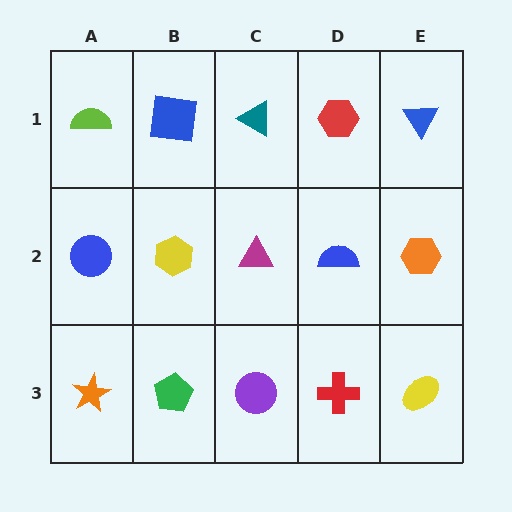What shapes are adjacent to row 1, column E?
An orange hexagon (row 2, column E), a red hexagon (row 1, column D).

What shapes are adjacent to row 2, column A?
A lime semicircle (row 1, column A), an orange star (row 3, column A), a yellow hexagon (row 2, column B).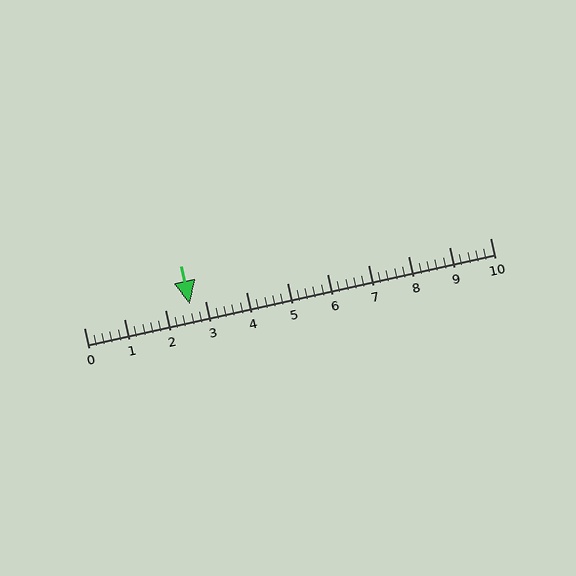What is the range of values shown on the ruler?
The ruler shows values from 0 to 10.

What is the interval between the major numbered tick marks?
The major tick marks are spaced 1 units apart.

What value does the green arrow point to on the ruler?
The green arrow points to approximately 2.6.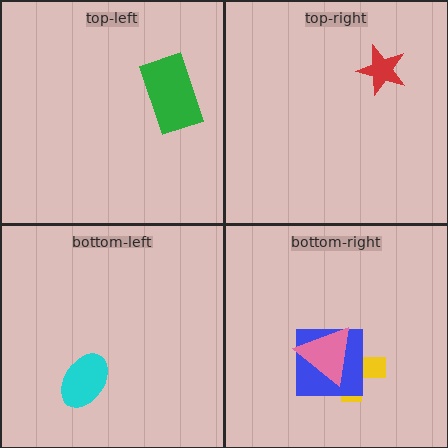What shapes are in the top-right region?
The red star.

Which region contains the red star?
The top-right region.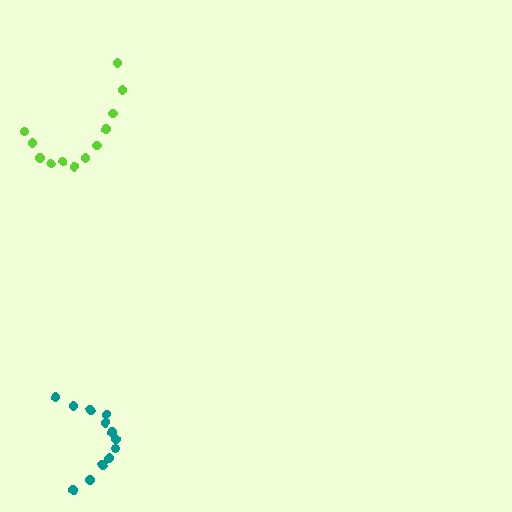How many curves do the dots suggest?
There are 2 distinct paths.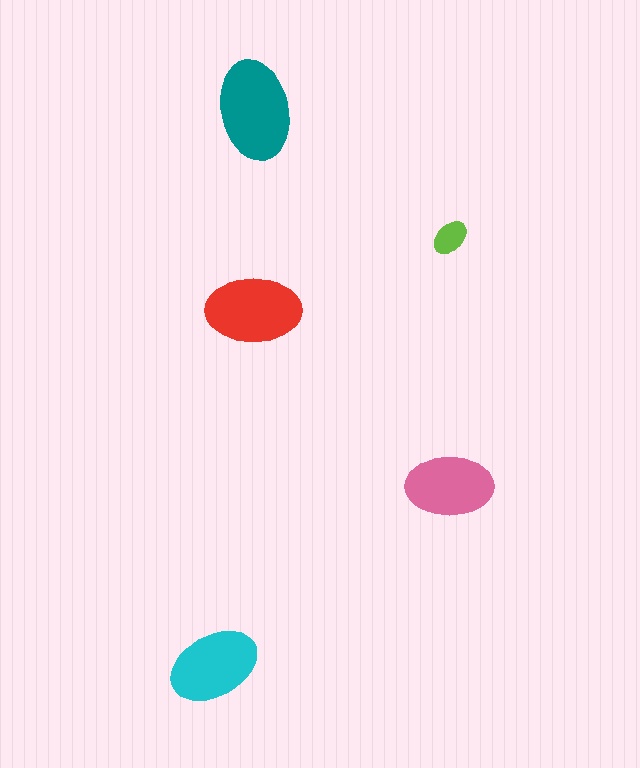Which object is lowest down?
The cyan ellipse is bottommost.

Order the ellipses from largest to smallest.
the teal one, the red one, the cyan one, the pink one, the lime one.